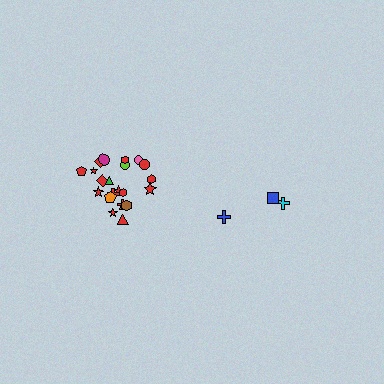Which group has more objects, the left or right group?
The left group.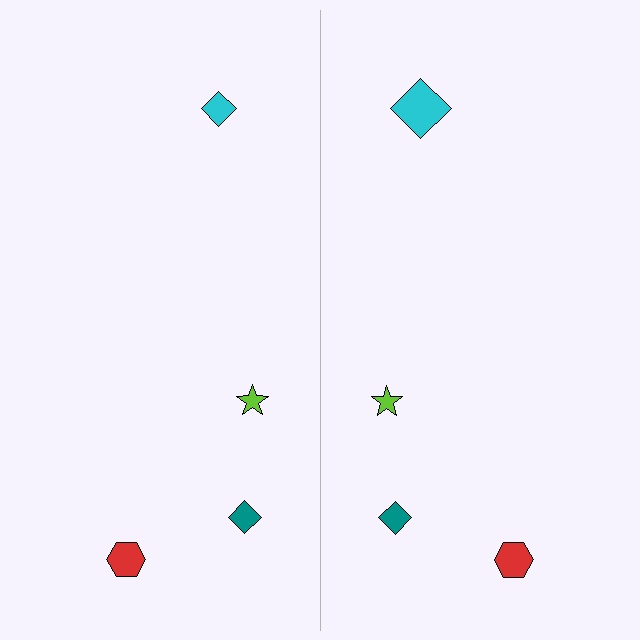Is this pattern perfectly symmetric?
No, the pattern is not perfectly symmetric. The cyan diamond on the right side has a different size than its mirror counterpart.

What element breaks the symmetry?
The cyan diamond on the right side has a different size than its mirror counterpart.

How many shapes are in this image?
There are 8 shapes in this image.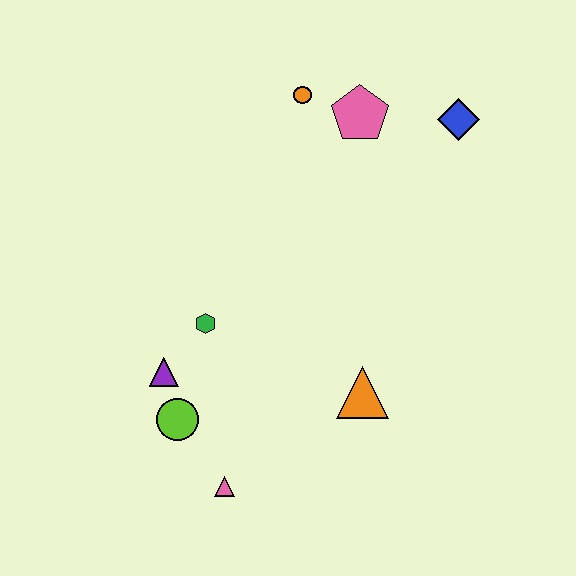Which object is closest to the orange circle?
The pink pentagon is closest to the orange circle.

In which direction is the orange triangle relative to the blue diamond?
The orange triangle is below the blue diamond.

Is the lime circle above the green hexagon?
No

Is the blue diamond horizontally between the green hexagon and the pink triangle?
No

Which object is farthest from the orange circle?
The pink triangle is farthest from the orange circle.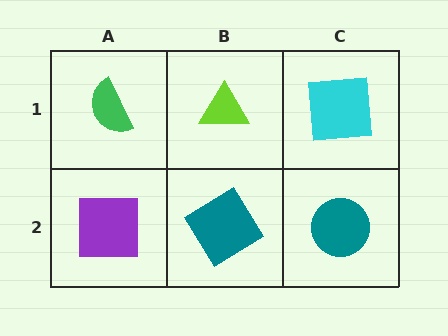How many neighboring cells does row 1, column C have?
2.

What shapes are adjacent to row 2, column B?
A lime triangle (row 1, column B), a purple square (row 2, column A), a teal circle (row 2, column C).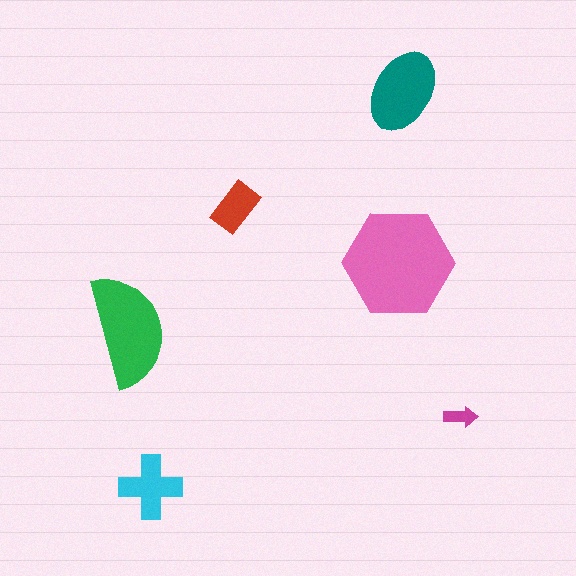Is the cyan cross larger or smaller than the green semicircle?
Smaller.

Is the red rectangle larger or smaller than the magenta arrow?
Larger.